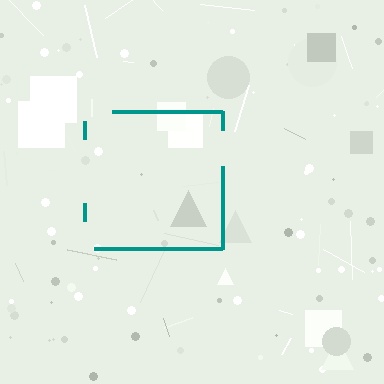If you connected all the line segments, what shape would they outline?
They would outline a square.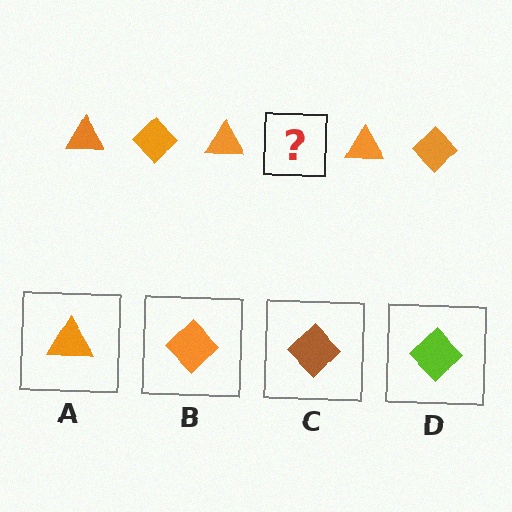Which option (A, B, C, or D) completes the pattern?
B.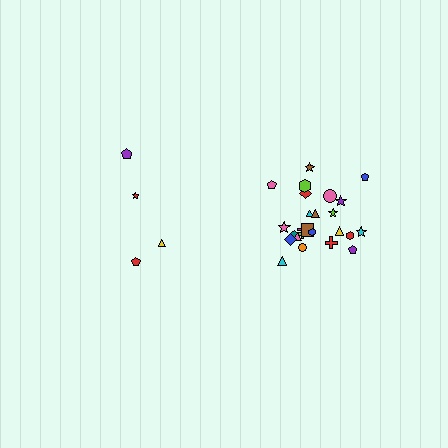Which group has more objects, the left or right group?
The right group.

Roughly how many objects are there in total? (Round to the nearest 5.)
Roughly 30 objects in total.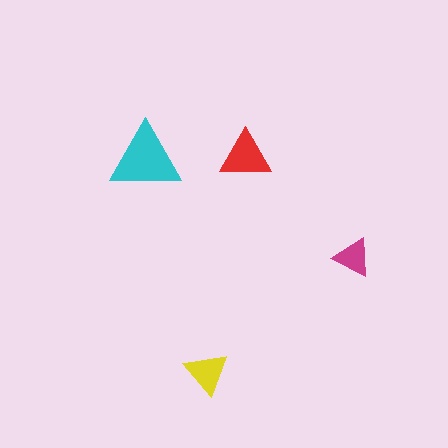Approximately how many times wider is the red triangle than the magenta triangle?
About 1.5 times wider.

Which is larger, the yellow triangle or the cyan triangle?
The cyan one.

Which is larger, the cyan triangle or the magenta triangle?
The cyan one.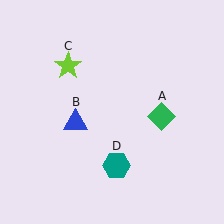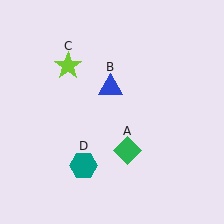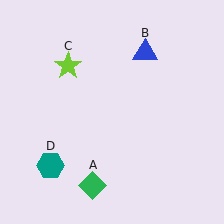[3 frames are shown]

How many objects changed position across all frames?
3 objects changed position: green diamond (object A), blue triangle (object B), teal hexagon (object D).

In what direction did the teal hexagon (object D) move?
The teal hexagon (object D) moved left.